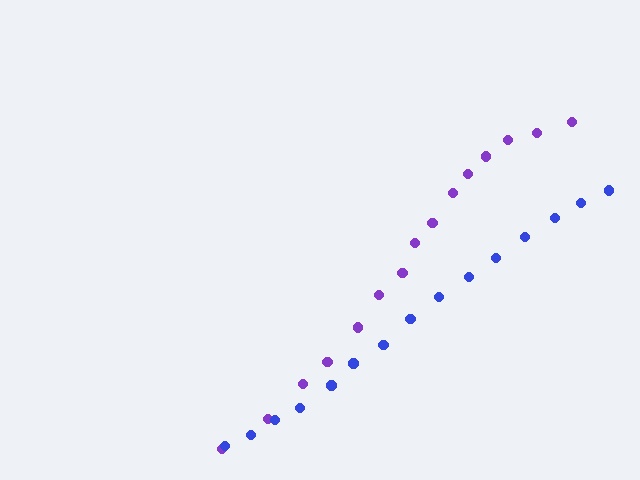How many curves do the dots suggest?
There are 2 distinct paths.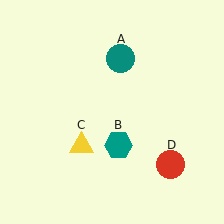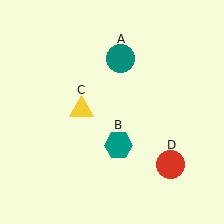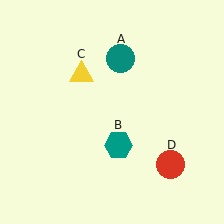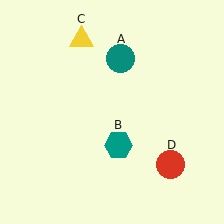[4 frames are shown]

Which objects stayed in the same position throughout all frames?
Teal circle (object A) and teal hexagon (object B) and red circle (object D) remained stationary.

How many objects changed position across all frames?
1 object changed position: yellow triangle (object C).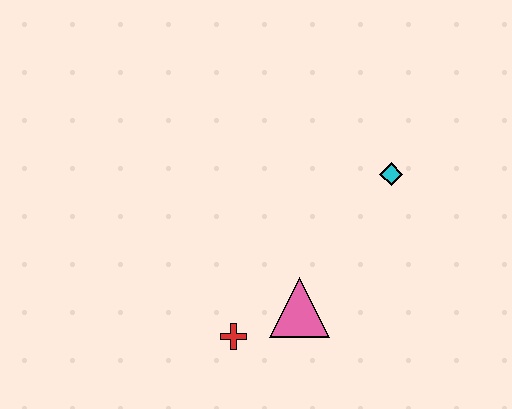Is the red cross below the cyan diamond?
Yes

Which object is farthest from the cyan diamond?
The red cross is farthest from the cyan diamond.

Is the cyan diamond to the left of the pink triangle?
No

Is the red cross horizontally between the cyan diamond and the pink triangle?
No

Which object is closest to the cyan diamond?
The pink triangle is closest to the cyan diamond.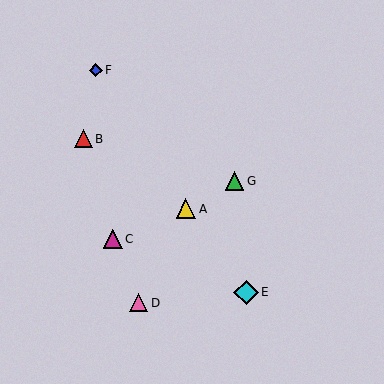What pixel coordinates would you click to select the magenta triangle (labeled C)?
Click at (113, 239) to select the magenta triangle C.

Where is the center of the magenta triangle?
The center of the magenta triangle is at (113, 239).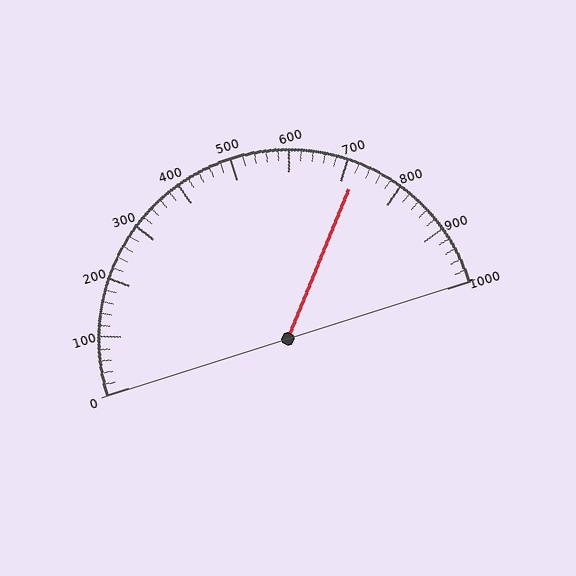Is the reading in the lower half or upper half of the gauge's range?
The reading is in the upper half of the range (0 to 1000).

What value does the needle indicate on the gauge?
The needle indicates approximately 720.